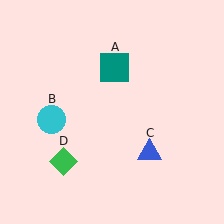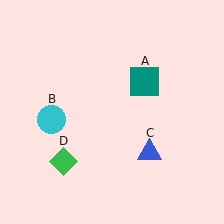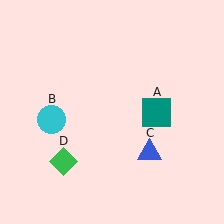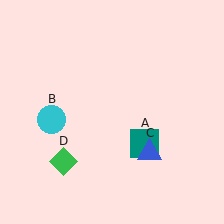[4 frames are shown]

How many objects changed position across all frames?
1 object changed position: teal square (object A).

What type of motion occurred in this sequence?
The teal square (object A) rotated clockwise around the center of the scene.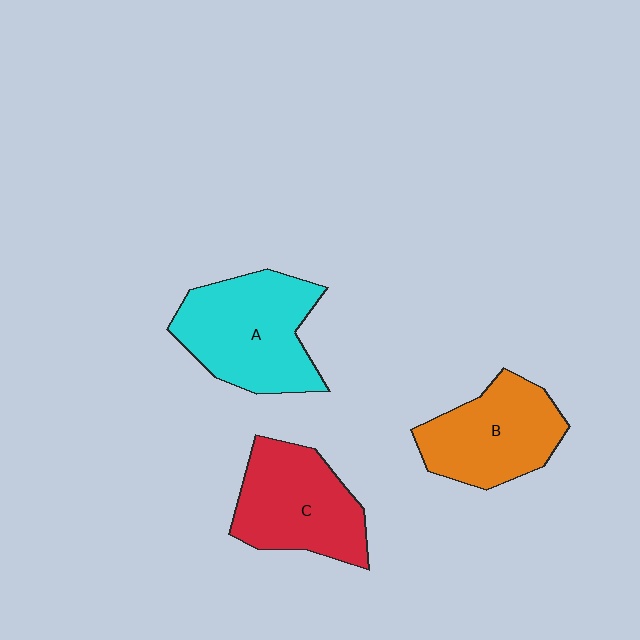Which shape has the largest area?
Shape A (cyan).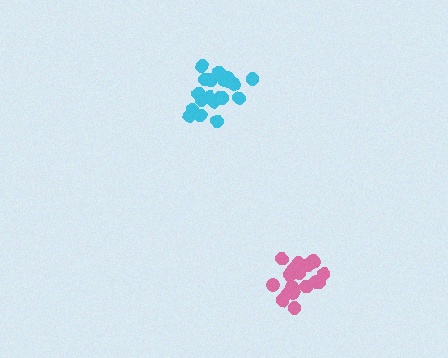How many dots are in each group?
Group 1: 21 dots, Group 2: 21 dots (42 total).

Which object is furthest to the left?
The cyan cluster is leftmost.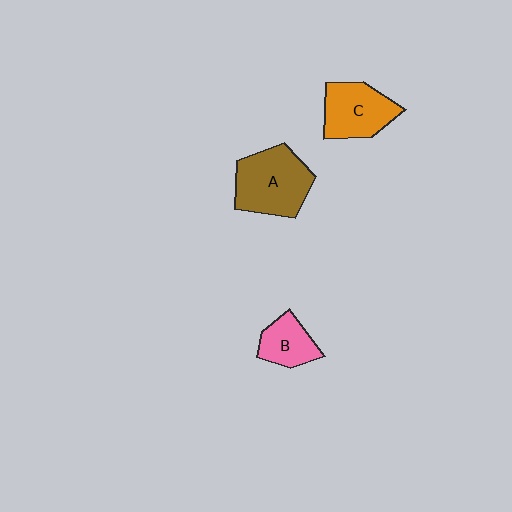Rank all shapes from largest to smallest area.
From largest to smallest: A (brown), C (orange), B (pink).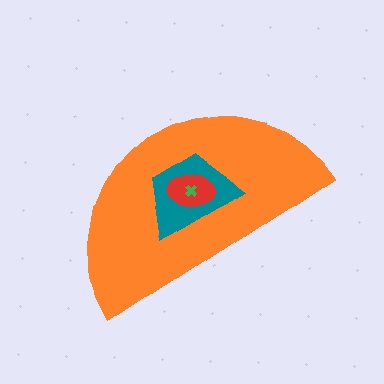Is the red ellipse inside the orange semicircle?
Yes.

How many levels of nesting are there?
4.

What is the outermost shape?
The orange semicircle.